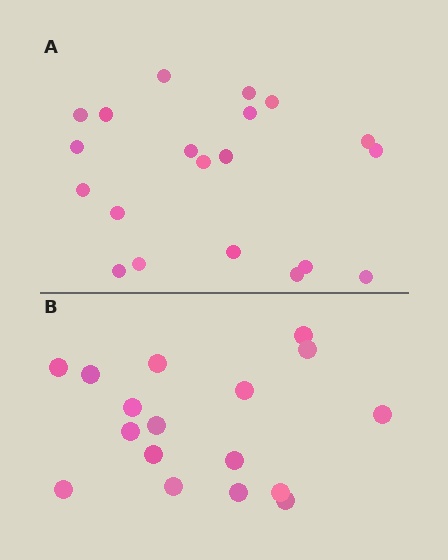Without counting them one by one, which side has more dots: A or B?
Region A (the top region) has more dots.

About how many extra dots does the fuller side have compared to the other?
Region A has just a few more — roughly 2 or 3 more dots than region B.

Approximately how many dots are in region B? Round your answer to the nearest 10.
About 20 dots. (The exact count is 17, which rounds to 20.)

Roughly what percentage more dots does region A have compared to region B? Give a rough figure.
About 20% more.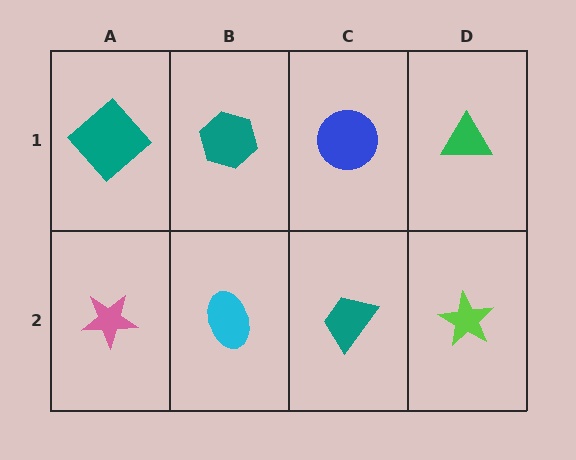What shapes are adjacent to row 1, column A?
A pink star (row 2, column A), a teal hexagon (row 1, column B).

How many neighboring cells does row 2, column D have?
2.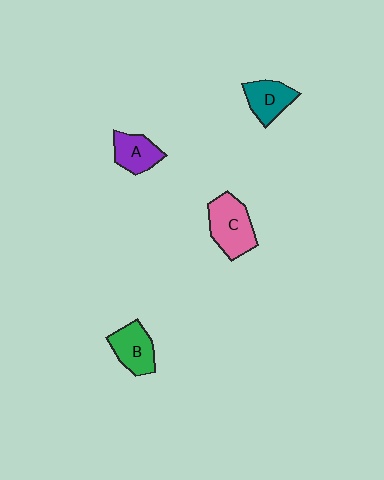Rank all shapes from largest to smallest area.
From largest to smallest: C (pink), B (green), D (teal), A (purple).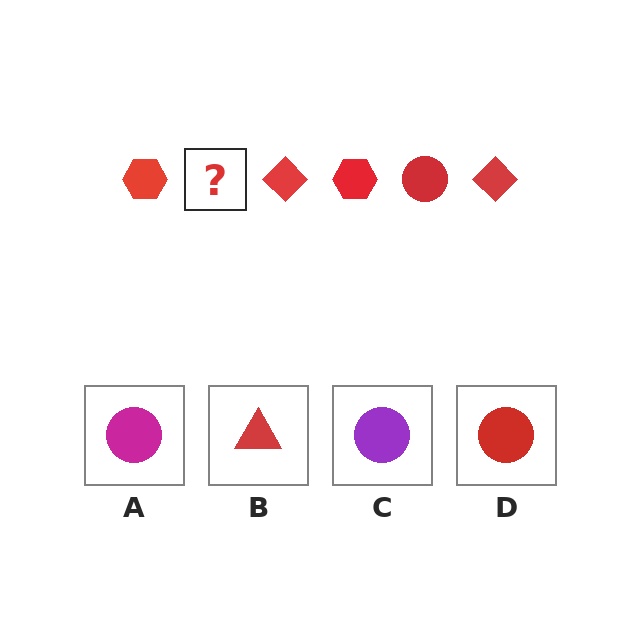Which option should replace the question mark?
Option D.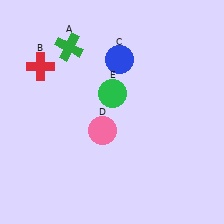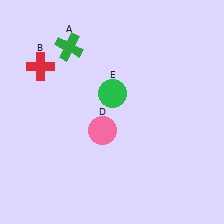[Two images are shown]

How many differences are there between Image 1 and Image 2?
There is 1 difference between the two images.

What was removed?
The blue circle (C) was removed in Image 2.